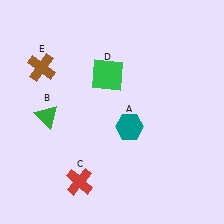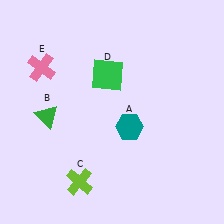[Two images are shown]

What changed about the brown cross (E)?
In Image 1, E is brown. In Image 2, it changed to pink.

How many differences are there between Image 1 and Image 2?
There are 2 differences between the two images.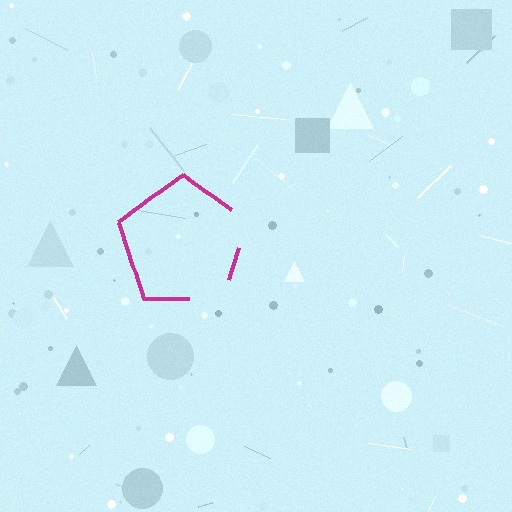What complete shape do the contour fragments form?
The contour fragments form a pentagon.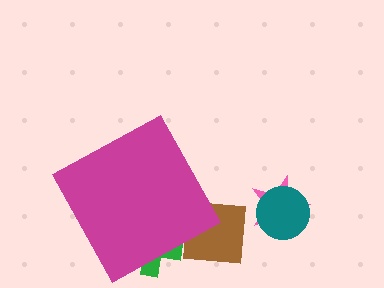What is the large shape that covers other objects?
A magenta diamond.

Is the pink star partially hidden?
No, the pink star is fully visible.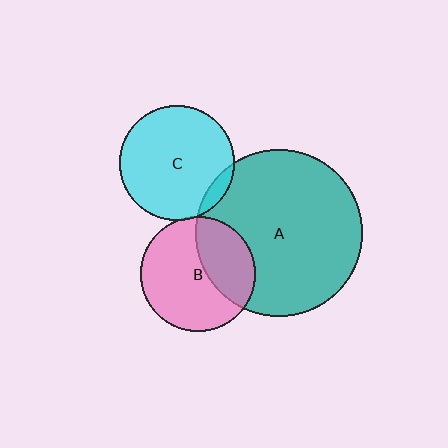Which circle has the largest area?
Circle A (teal).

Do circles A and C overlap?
Yes.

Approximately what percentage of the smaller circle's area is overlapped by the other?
Approximately 5%.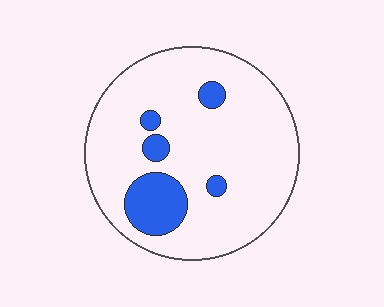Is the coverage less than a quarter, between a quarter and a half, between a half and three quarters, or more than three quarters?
Less than a quarter.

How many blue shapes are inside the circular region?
5.